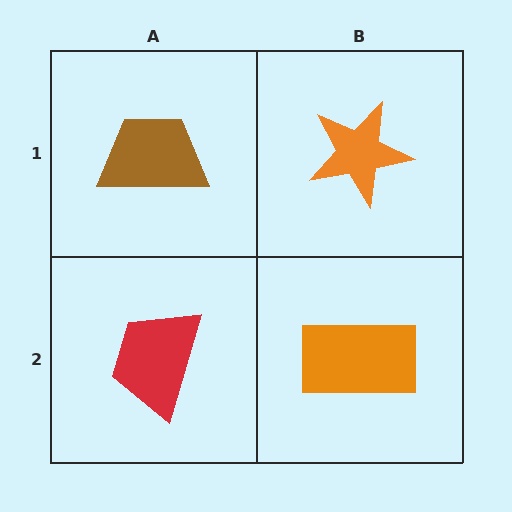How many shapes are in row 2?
2 shapes.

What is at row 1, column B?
An orange star.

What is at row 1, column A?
A brown trapezoid.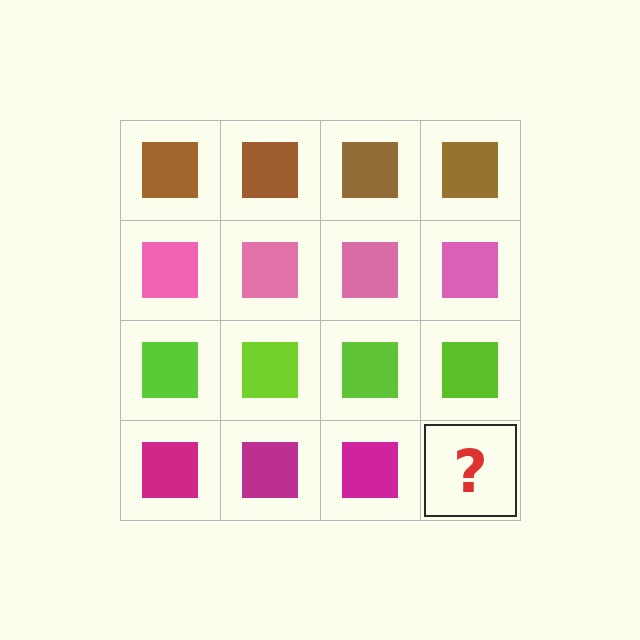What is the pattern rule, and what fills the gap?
The rule is that each row has a consistent color. The gap should be filled with a magenta square.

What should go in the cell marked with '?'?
The missing cell should contain a magenta square.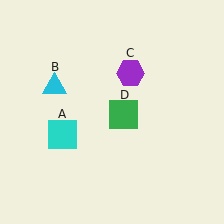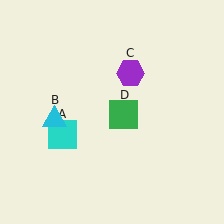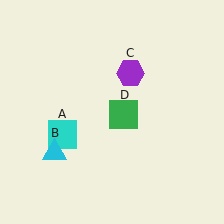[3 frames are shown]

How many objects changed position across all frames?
1 object changed position: cyan triangle (object B).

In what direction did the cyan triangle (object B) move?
The cyan triangle (object B) moved down.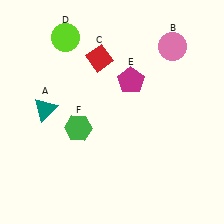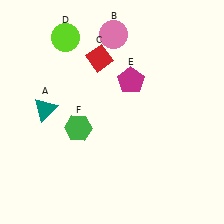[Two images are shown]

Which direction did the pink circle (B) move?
The pink circle (B) moved left.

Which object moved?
The pink circle (B) moved left.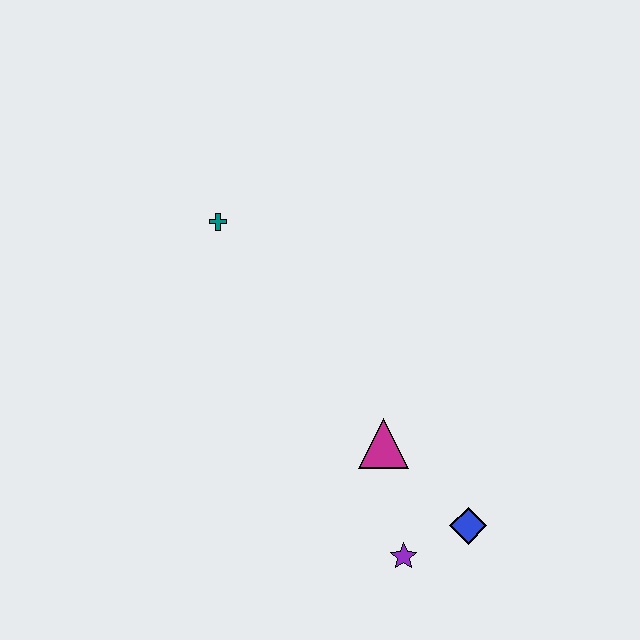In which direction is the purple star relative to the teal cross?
The purple star is below the teal cross.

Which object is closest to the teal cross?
The magenta triangle is closest to the teal cross.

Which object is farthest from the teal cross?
The blue diamond is farthest from the teal cross.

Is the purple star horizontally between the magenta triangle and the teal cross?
No